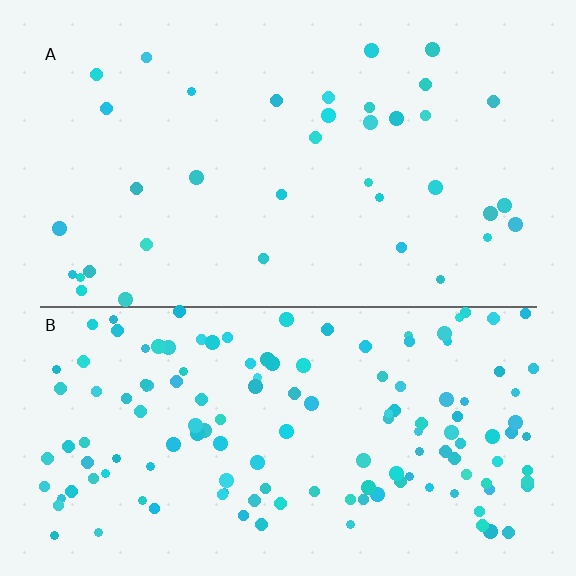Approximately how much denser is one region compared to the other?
Approximately 3.8× — region B over region A.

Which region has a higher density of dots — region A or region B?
B (the bottom).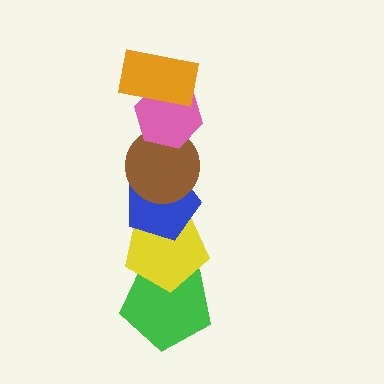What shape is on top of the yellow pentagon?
The blue pentagon is on top of the yellow pentagon.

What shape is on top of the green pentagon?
The yellow pentagon is on top of the green pentagon.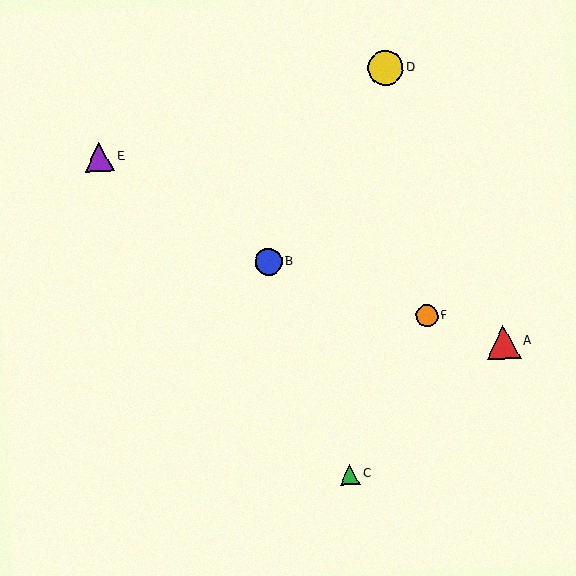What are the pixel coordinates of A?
Object A is at (503, 342).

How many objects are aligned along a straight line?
3 objects (A, B, F) are aligned along a straight line.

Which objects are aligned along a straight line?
Objects A, B, F are aligned along a straight line.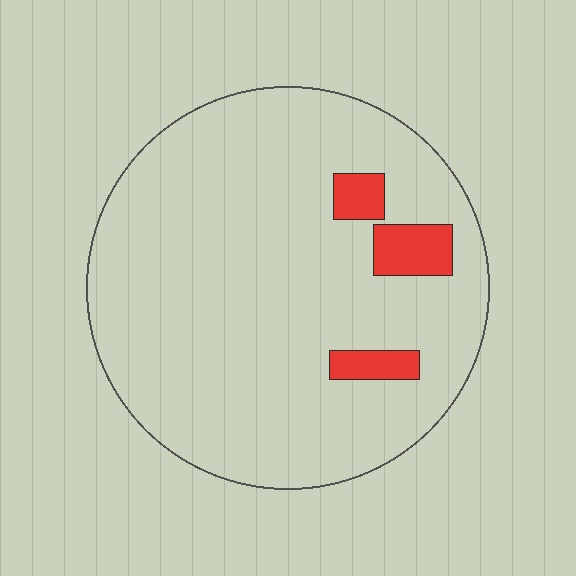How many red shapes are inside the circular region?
3.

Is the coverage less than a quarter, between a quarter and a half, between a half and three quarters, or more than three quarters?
Less than a quarter.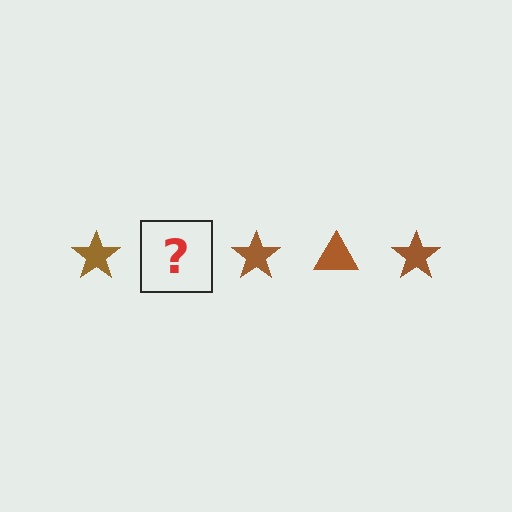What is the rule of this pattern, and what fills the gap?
The rule is that the pattern cycles through star, triangle shapes in brown. The gap should be filled with a brown triangle.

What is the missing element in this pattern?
The missing element is a brown triangle.